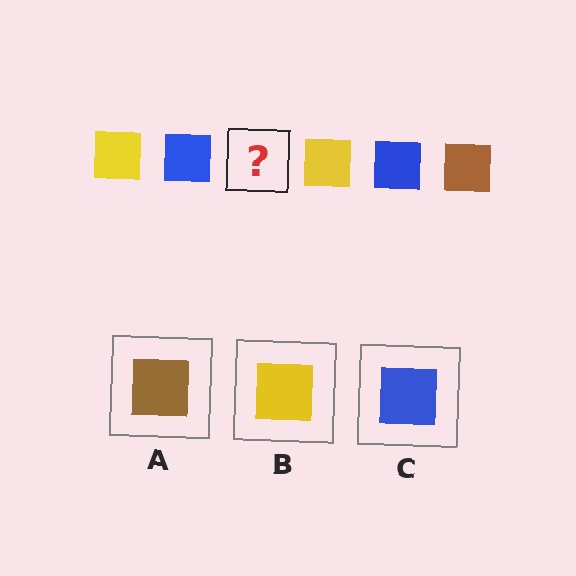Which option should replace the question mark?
Option A.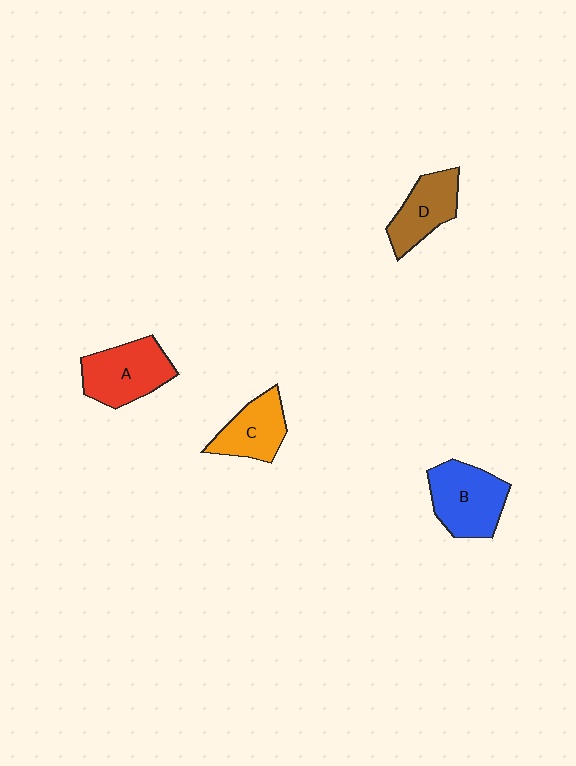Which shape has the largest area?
Shape B (blue).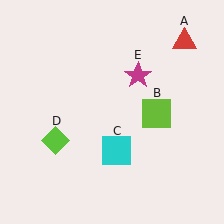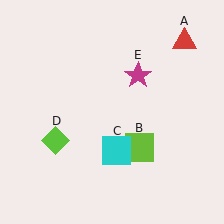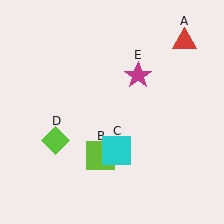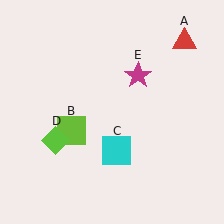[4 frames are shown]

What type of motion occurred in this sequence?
The lime square (object B) rotated clockwise around the center of the scene.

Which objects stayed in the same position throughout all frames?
Red triangle (object A) and cyan square (object C) and lime diamond (object D) and magenta star (object E) remained stationary.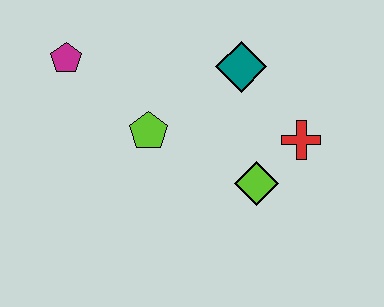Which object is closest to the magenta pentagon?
The lime pentagon is closest to the magenta pentagon.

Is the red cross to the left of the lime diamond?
No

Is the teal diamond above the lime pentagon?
Yes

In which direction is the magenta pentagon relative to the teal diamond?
The magenta pentagon is to the left of the teal diamond.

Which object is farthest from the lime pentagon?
The red cross is farthest from the lime pentagon.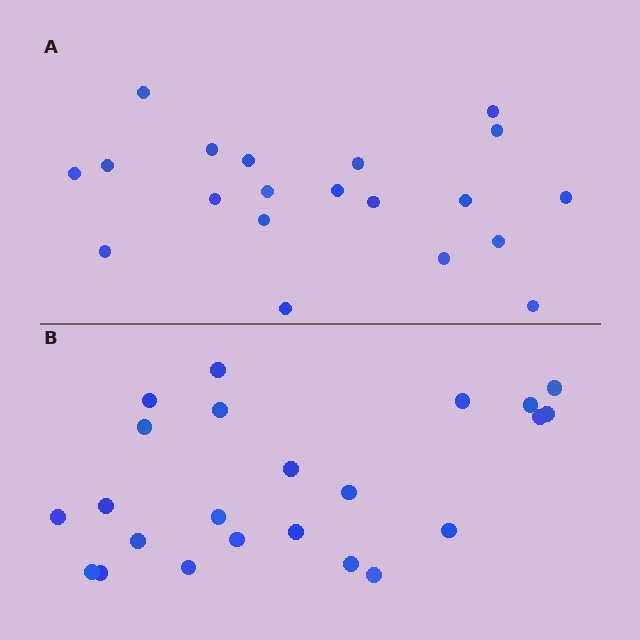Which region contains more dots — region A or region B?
Region B (the bottom region) has more dots.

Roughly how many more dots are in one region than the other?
Region B has just a few more — roughly 2 or 3 more dots than region A.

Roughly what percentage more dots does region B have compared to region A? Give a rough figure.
About 15% more.